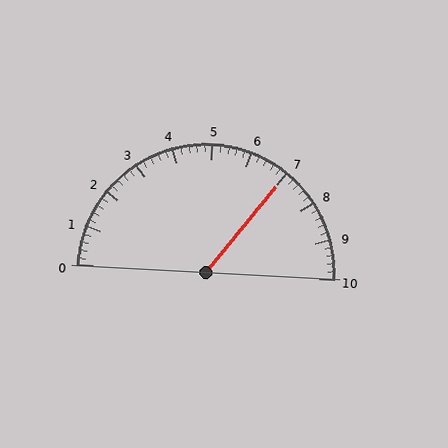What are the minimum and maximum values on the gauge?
The gauge ranges from 0 to 10.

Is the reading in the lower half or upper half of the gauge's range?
The reading is in the upper half of the range (0 to 10).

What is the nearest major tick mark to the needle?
The nearest major tick mark is 7.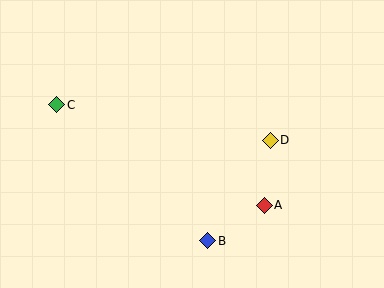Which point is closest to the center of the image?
Point D at (270, 140) is closest to the center.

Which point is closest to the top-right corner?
Point D is closest to the top-right corner.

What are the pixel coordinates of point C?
Point C is at (57, 105).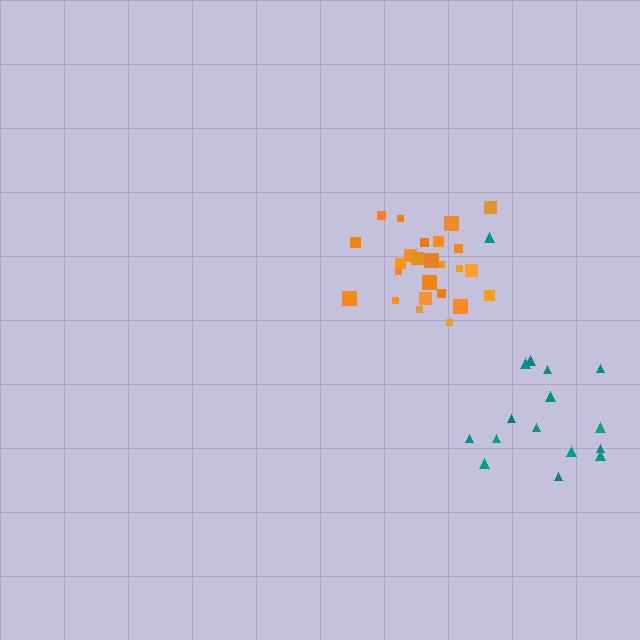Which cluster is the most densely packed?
Orange.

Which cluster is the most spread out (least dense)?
Teal.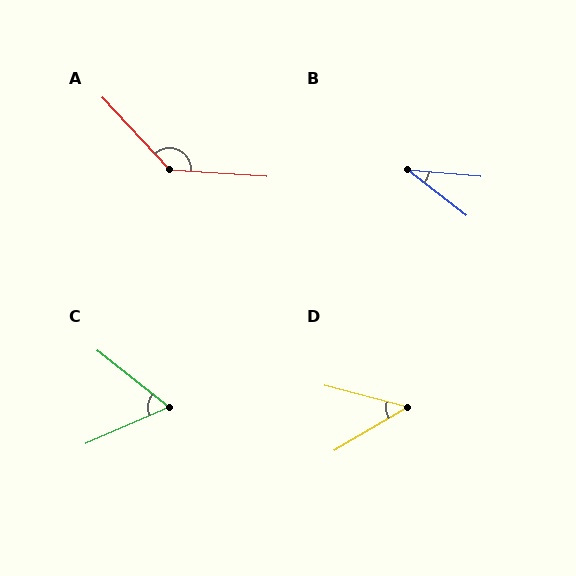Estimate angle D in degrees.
Approximately 45 degrees.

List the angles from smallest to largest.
B (32°), D (45°), C (62°), A (137°).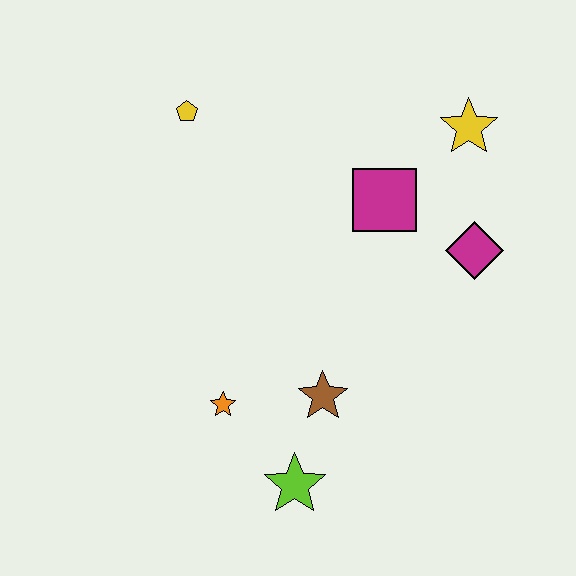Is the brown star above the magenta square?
No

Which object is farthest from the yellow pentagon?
The lime star is farthest from the yellow pentagon.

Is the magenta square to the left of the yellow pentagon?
No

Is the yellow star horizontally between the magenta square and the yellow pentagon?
No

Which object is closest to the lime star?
The brown star is closest to the lime star.